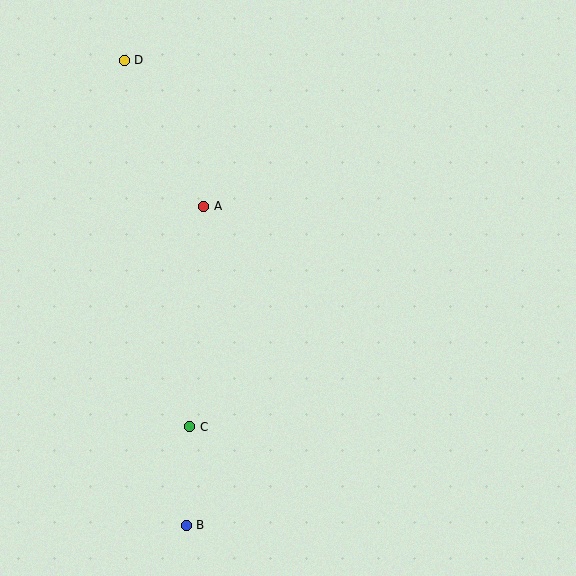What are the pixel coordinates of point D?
Point D is at (124, 60).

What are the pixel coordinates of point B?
Point B is at (186, 525).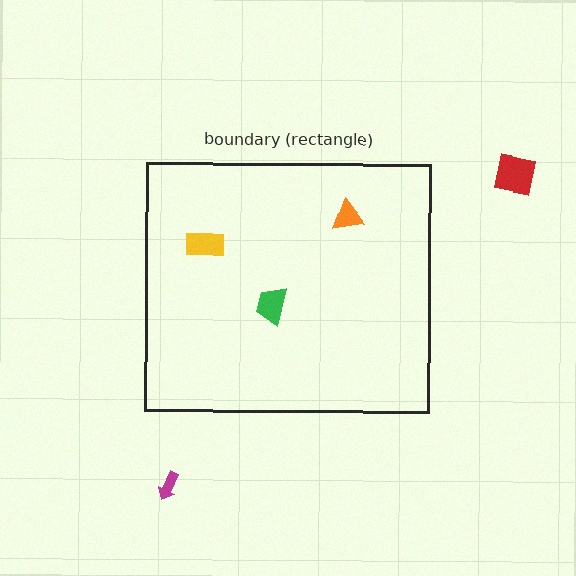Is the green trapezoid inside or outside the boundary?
Inside.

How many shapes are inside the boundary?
3 inside, 2 outside.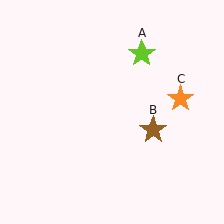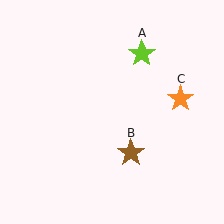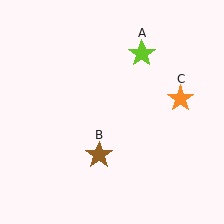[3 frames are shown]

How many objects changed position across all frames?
1 object changed position: brown star (object B).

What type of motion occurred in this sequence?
The brown star (object B) rotated clockwise around the center of the scene.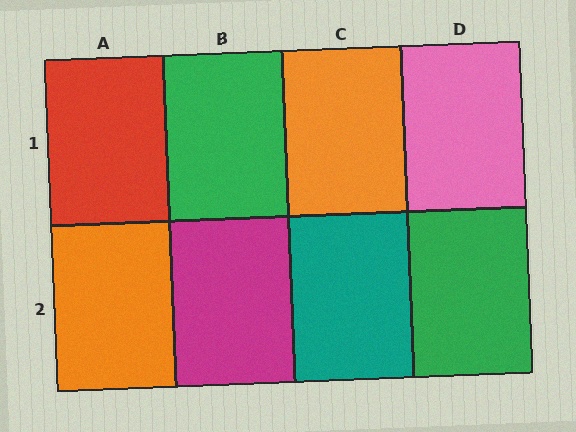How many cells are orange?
2 cells are orange.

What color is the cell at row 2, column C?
Teal.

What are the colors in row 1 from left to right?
Red, green, orange, pink.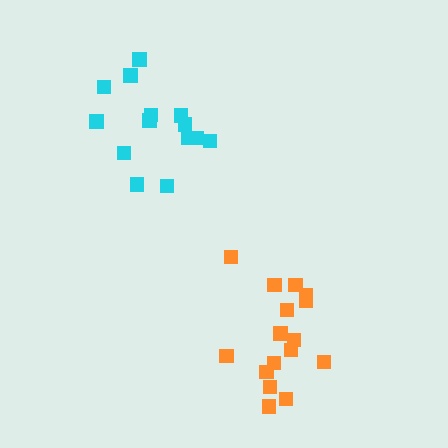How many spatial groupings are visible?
There are 2 spatial groupings.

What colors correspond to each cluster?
The clusters are colored: cyan, orange.